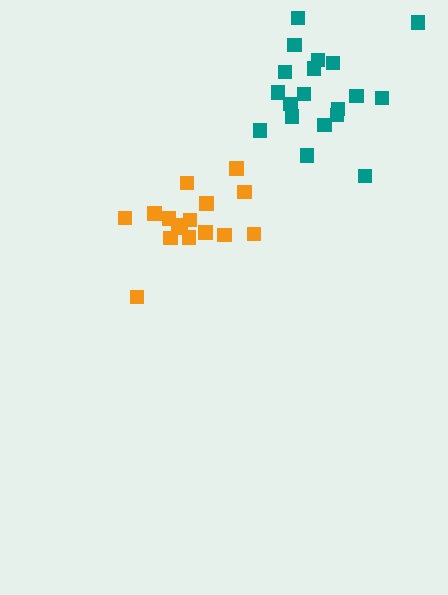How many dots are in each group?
Group 1: 19 dots, Group 2: 16 dots (35 total).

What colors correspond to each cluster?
The clusters are colored: teal, orange.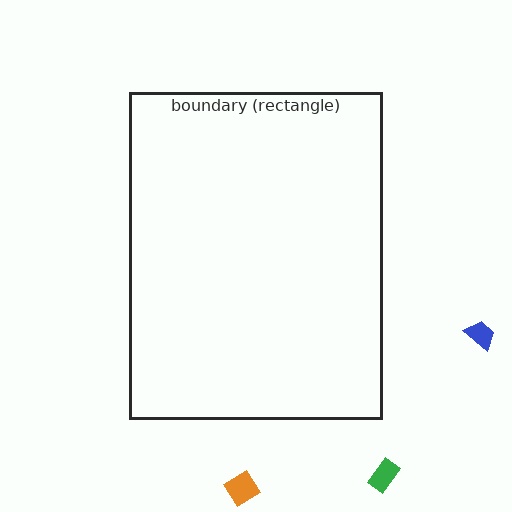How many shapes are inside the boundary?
0 inside, 3 outside.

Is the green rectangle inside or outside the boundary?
Outside.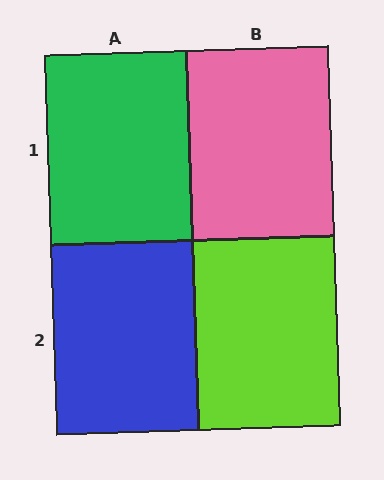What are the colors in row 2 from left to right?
Blue, lime.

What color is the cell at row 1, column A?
Green.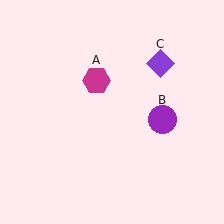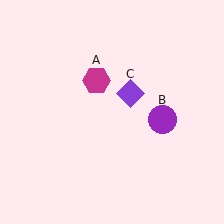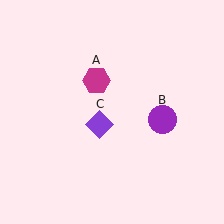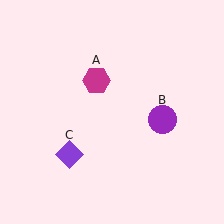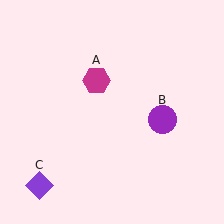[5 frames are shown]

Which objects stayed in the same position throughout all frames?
Magenta hexagon (object A) and purple circle (object B) remained stationary.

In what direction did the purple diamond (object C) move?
The purple diamond (object C) moved down and to the left.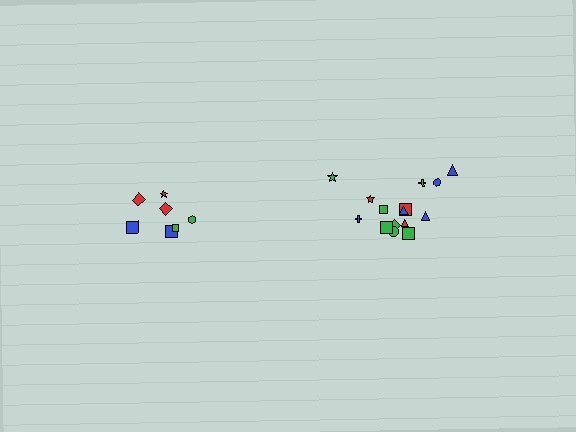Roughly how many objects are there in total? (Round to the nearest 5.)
Roughly 20 objects in total.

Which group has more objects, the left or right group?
The right group.